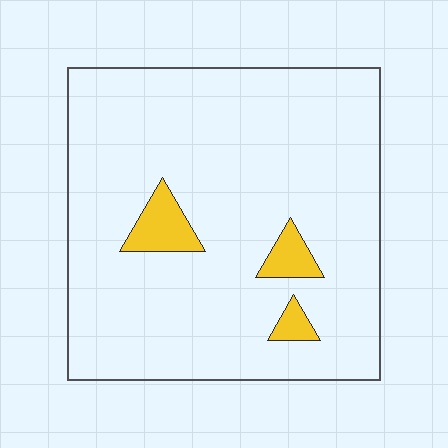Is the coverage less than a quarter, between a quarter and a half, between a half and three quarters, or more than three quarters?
Less than a quarter.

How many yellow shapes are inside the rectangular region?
3.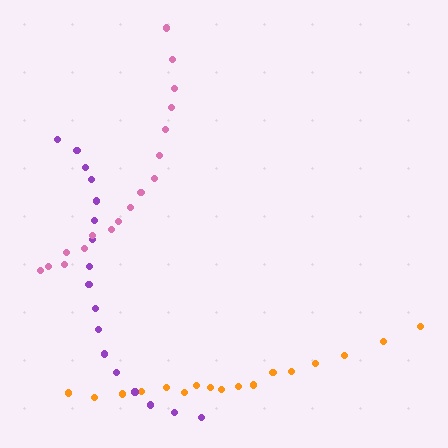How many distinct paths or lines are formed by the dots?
There are 3 distinct paths.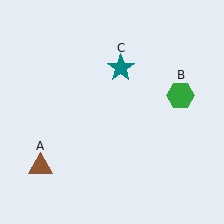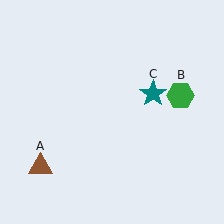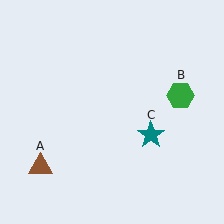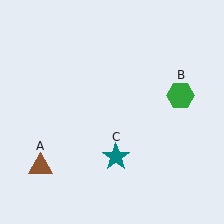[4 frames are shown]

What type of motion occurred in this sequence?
The teal star (object C) rotated clockwise around the center of the scene.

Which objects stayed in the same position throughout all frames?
Brown triangle (object A) and green hexagon (object B) remained stationary.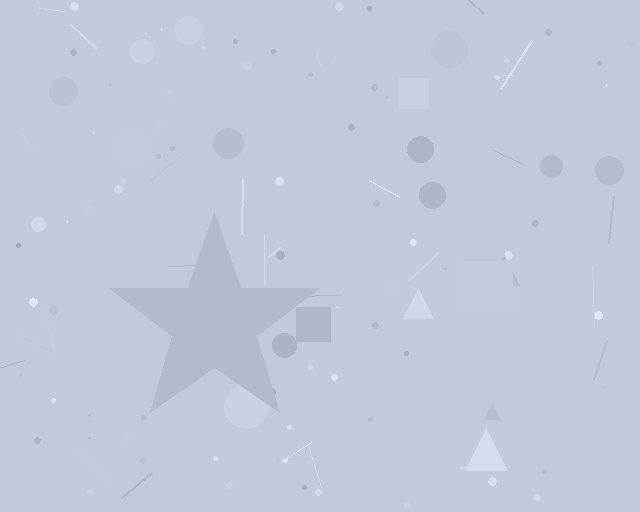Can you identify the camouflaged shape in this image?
The camouflaged shape is a star.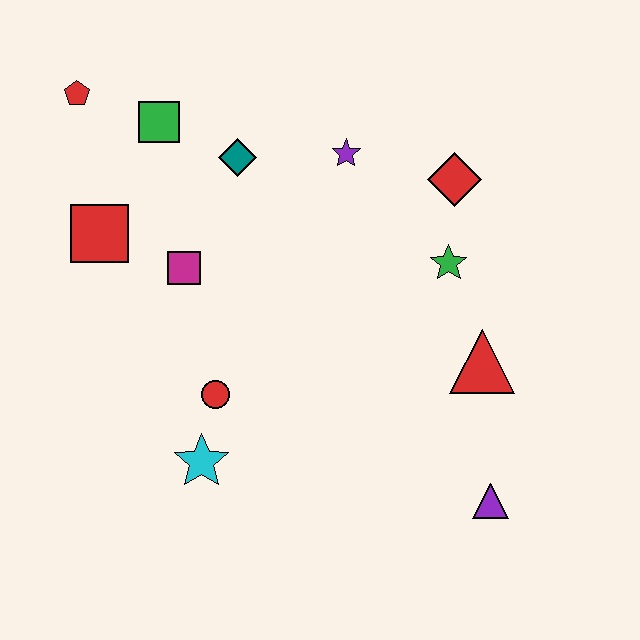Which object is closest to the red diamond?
The green star is closest to the red diamond.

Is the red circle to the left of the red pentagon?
No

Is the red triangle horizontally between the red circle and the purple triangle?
Yes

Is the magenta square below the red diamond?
Yes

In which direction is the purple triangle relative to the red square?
The purple triangle is to the right of the red square.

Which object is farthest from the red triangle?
The red pentagon is farthest from the red triangle.